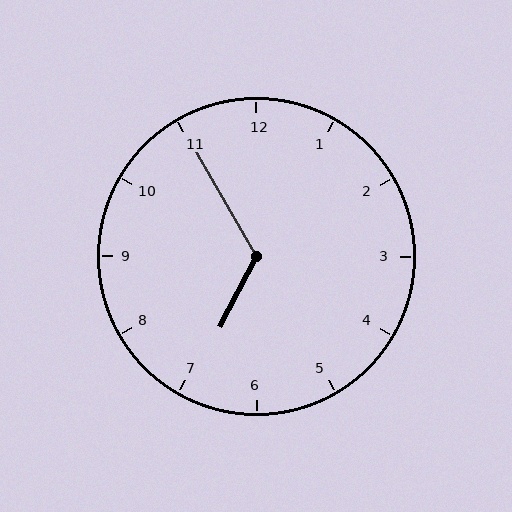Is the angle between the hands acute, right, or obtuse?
It is obtuse.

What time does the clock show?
6:55.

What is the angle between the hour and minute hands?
Approximately 122 degrees.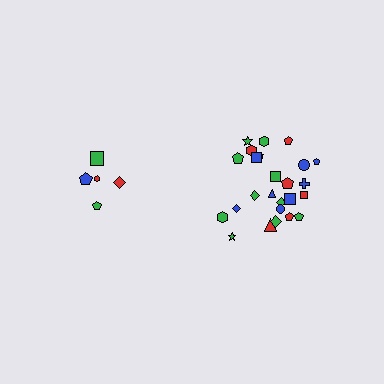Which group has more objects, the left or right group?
The right group.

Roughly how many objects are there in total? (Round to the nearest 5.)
Roughly 30 objects in total.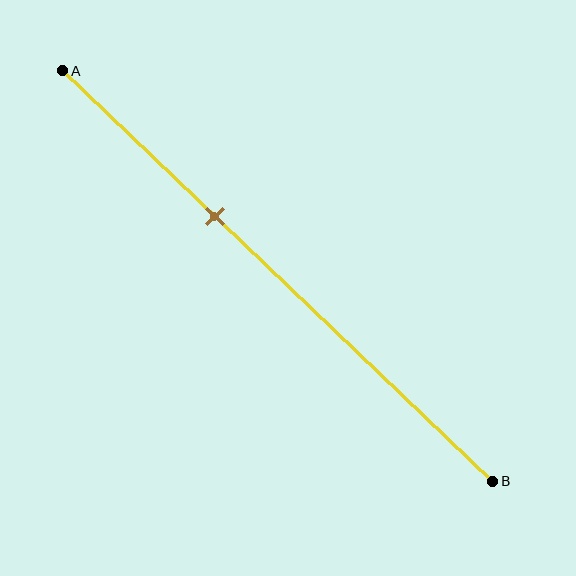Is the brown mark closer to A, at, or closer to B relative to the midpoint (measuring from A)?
The brown mark is closer to point A than the midpoint of segment AB.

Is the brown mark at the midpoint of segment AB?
No, the mark is at about 35% from A, not at the 50% midpoint.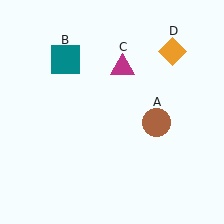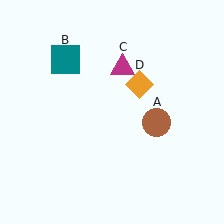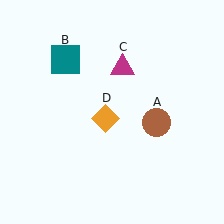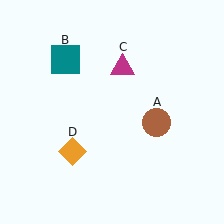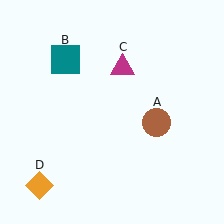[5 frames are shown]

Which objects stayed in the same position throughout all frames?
Brown circle (object A) and teal square (object B) and magenta triangle (object C) remained stationary.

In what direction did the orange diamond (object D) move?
The orange diamond (object D) moved down and to the left.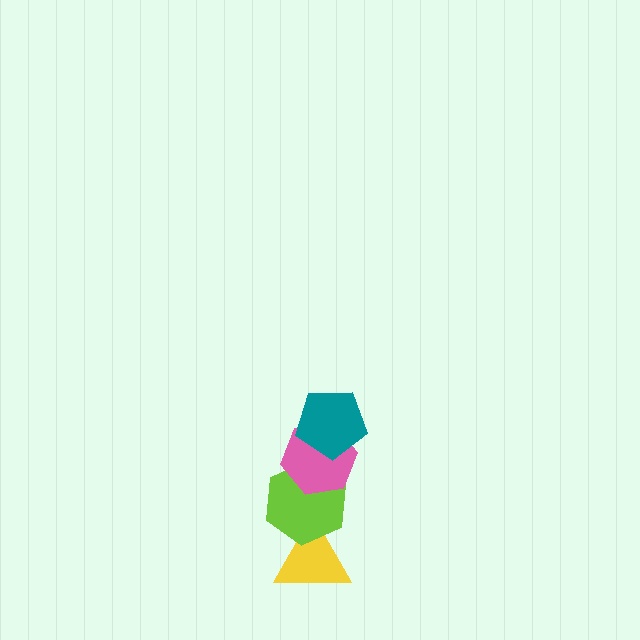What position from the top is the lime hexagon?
The lime hexagon is 3rd from the top.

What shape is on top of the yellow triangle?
The lime hexagon is on top of the yellow triangle.